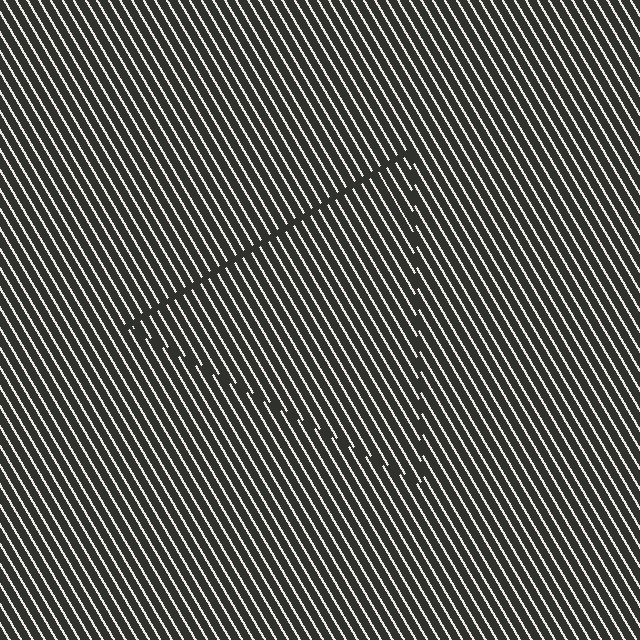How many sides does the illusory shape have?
3 sides — the line-ends trace a triangle.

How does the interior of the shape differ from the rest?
The interior of the shape contains the same grating, shifted by half a period — the contour is defined by the phase discontinuity where line-ends from the inner and outer gratings abut.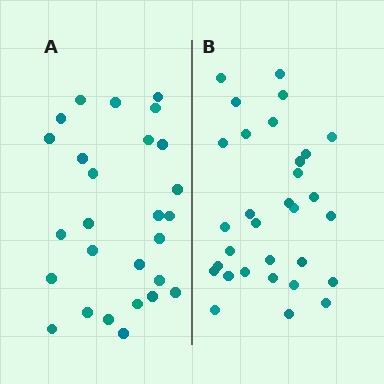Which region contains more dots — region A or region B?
Region B (the right region) has more dots.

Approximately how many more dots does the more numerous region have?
Region B has about 4 more dots than region A.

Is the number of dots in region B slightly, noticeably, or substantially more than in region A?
Region B has only slightly more — the two regions are fairly close. The ratio is roughly 1.1 to 1.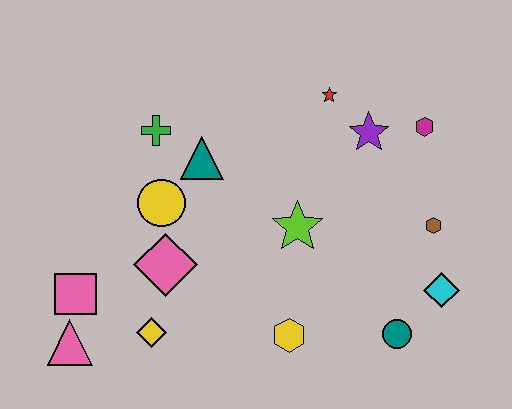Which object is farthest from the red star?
The pink triangle is farthest from the red star.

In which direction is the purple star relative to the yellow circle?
The purple star is to the right of the yellow circle.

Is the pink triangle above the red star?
No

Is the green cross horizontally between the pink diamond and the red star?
No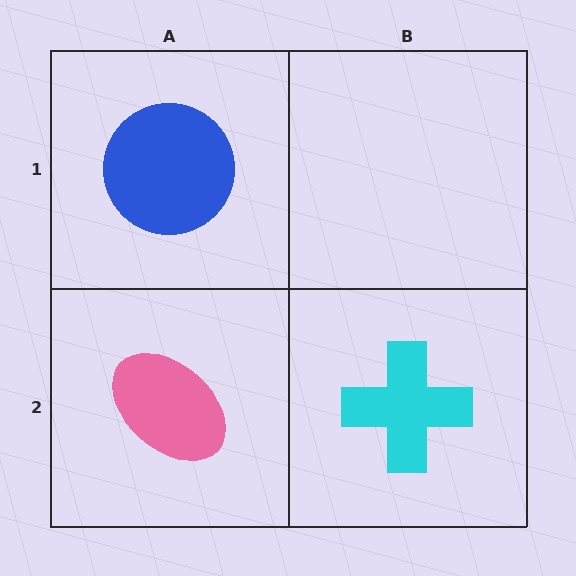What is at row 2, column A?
A pink ellipse.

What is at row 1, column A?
A blue circle.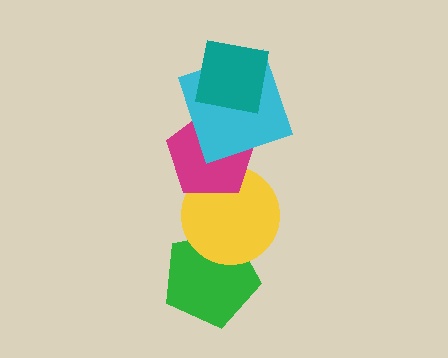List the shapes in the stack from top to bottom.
From top to bottom: the teal square, the cyan square, the magenta pentagon, the yellow circle, the green pentagon.